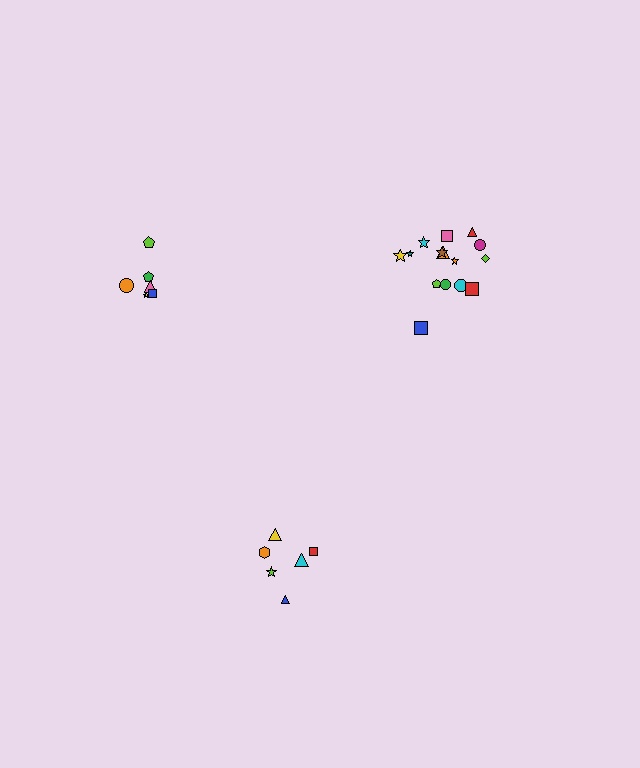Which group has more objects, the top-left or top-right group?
The top-right group.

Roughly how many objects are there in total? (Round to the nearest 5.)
Roughly 25 objects in total.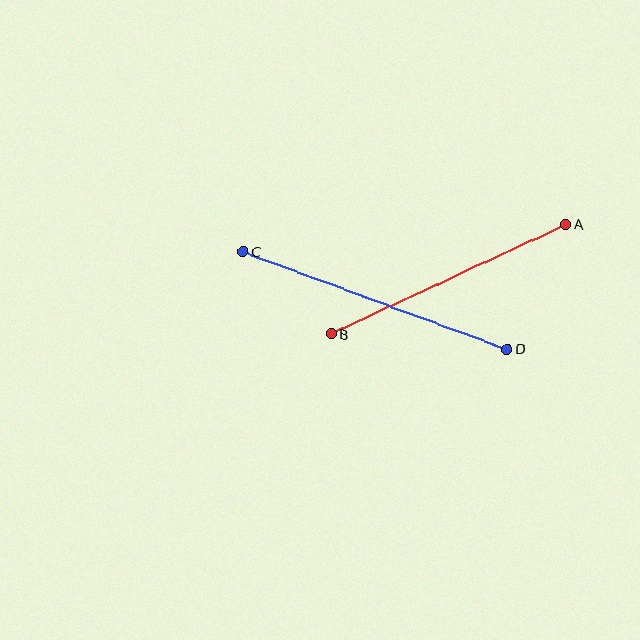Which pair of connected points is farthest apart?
Points C and D are farthest apart.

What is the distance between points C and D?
The distance is approximately 282 pixels.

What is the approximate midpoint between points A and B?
The midpoint is at approximately (448, 279) pixels.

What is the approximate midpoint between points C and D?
The midpoint is at approximately (375, 300) pixels.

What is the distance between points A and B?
The distance is approximately 260 pixels.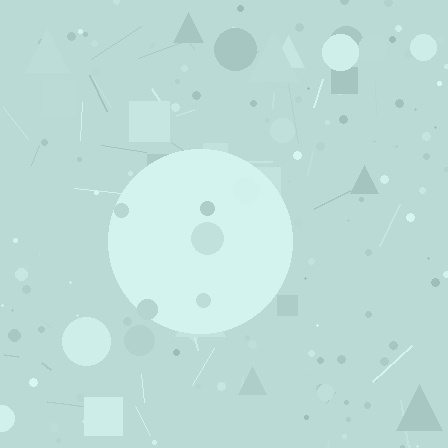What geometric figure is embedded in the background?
A circle is embedded in the background.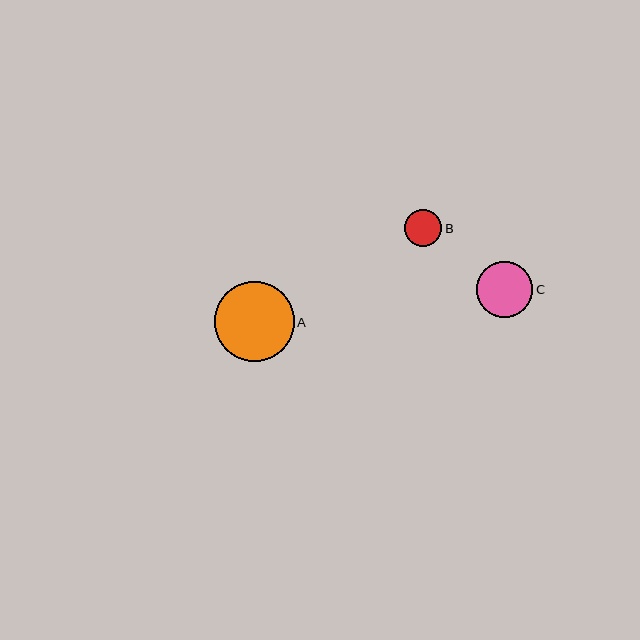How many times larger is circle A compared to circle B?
Circle A is approximately 2.1 times the size of circle B.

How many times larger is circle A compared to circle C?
Circle A is approximately 1.4 times the size of circle C.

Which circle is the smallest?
Circle B is the smallest with a size of approximately 37 pixels.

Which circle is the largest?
Circle A is the largest with a size of approximately 79 pixels.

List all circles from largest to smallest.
From largest to smallest: A, C, B.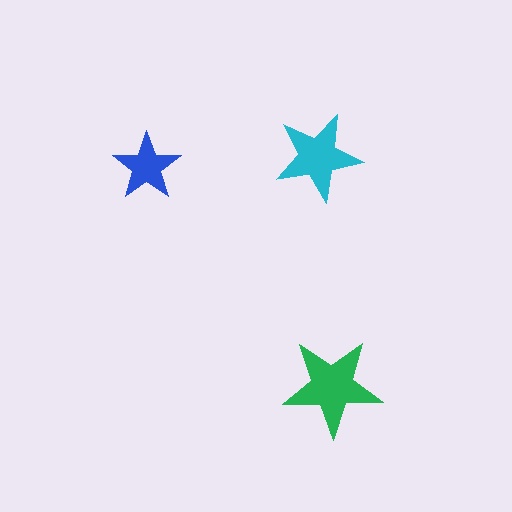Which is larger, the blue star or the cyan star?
The cyan one.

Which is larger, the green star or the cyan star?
The green one.